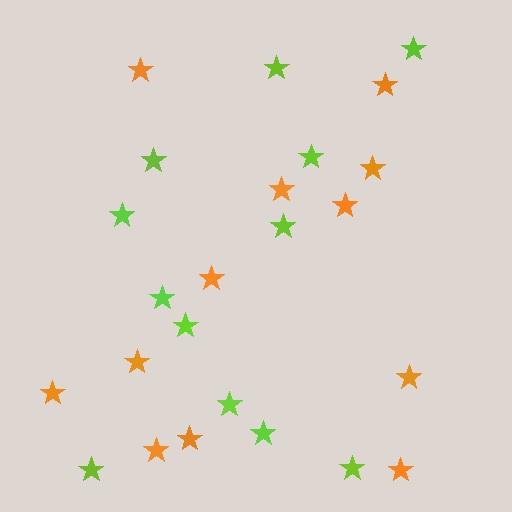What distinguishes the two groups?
There are 2 groups: one group of orange stars (12) and one group of lime stars (12).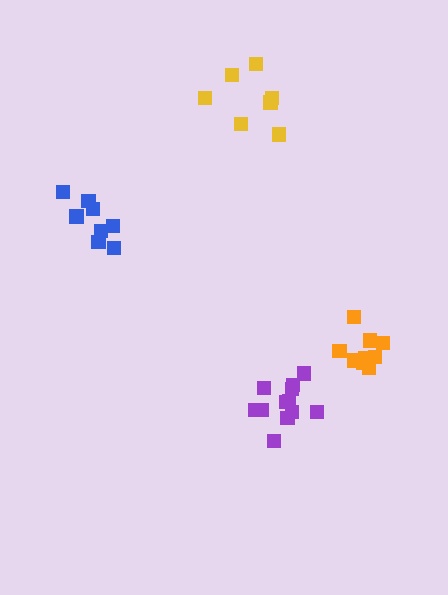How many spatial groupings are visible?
There are 4 spatial groupings.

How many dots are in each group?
Group 1: 8 dots, Group 2: 12 dots, Group 3: 9 dots, Group 4: 7 dots (36 total).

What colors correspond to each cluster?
The clusters are colored: blue, purple, orange, yellow.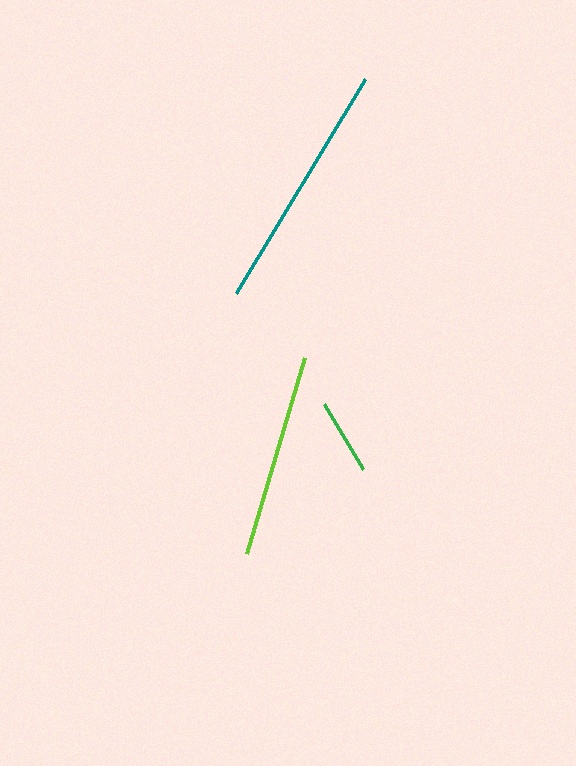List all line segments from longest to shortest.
From longest to shortest: teal, lime, green.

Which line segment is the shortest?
The green line is the shortest at approximately 75 pixels.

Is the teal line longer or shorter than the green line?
The teal line is longer than the green line.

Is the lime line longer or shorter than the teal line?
The teal line is longer than the lime line.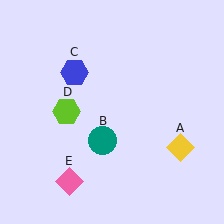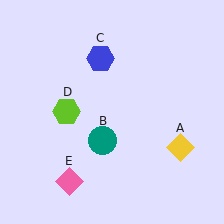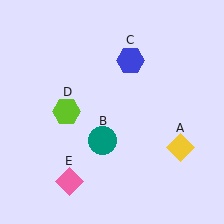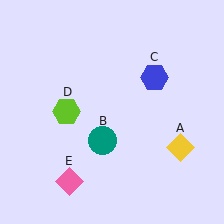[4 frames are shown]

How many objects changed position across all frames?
1 object changed position: blue hexagon (object C).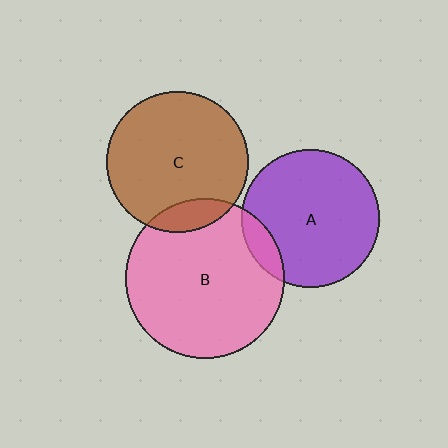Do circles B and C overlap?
Yes.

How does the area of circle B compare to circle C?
Approximately 1.3 times.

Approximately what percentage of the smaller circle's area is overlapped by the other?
Approximately 10%.